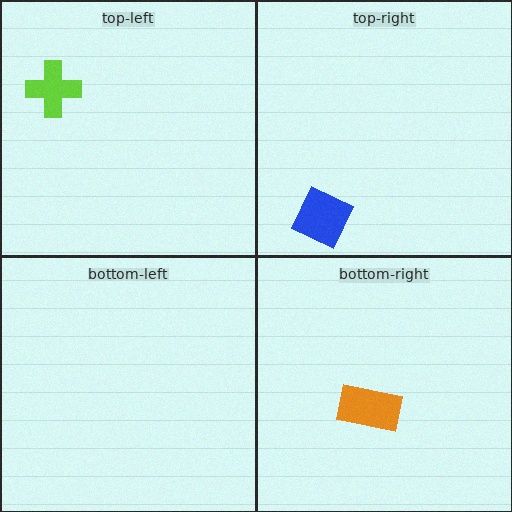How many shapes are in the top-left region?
1.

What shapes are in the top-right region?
The blue diamond.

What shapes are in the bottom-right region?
The orange rectangle.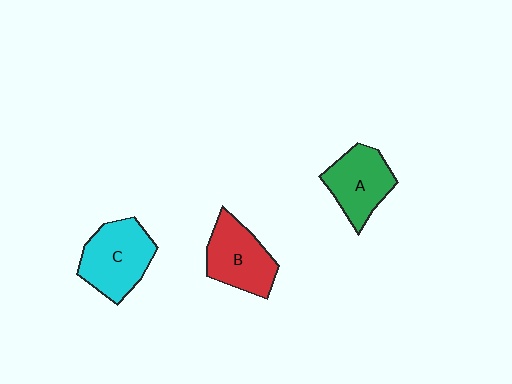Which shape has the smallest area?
Shape A (green).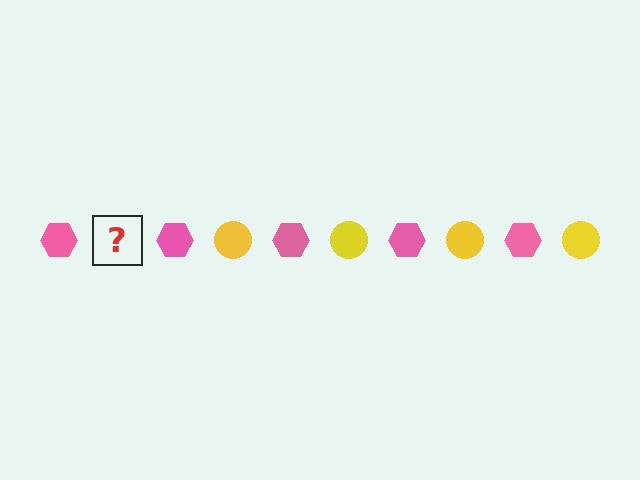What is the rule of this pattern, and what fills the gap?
The rule is that the pattern alternates between pink hexagon and yellow circle. The gap should be filled with a yellow circle.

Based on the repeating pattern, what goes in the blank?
The blank should be a yellow circle.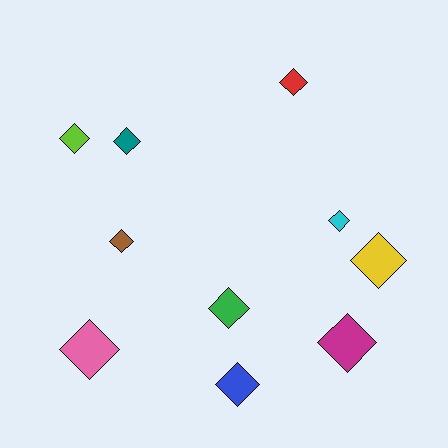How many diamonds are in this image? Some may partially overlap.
There are 10 diamonds.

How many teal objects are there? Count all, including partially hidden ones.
There is 1 teal object.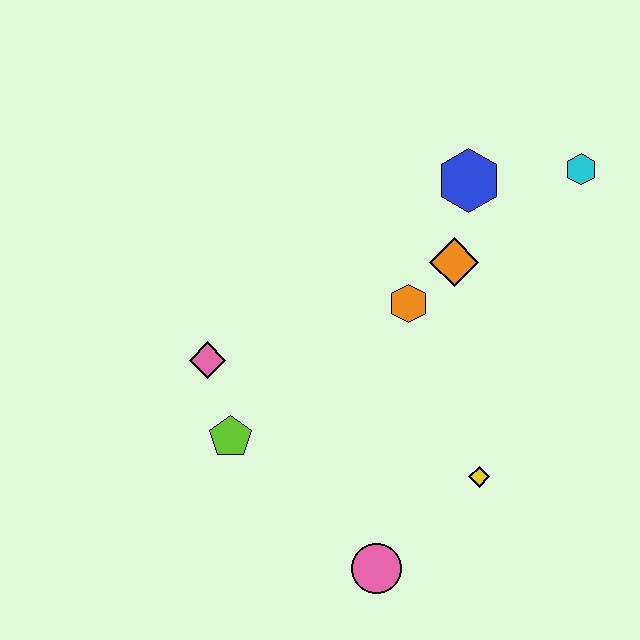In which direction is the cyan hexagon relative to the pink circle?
The cyan hexagon is above the pink circle.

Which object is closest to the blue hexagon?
The orange diamond is closest to the blue hexagon.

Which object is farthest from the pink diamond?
The cyan hexagon is farthest from the pink diamond.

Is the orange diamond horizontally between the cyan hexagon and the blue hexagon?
No